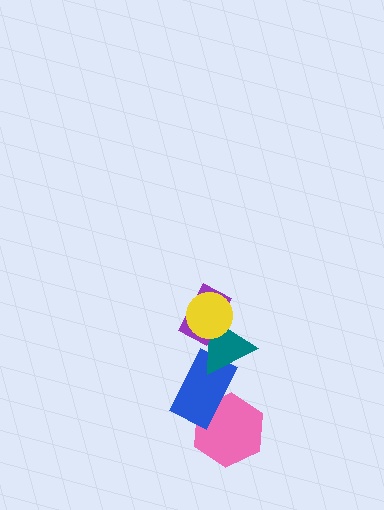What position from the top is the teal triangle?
The teal triangle is 3rd from the top.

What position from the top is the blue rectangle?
The blue rectangle is 4th from the top.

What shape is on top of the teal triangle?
The purple rectangle is on top of the teal triangle.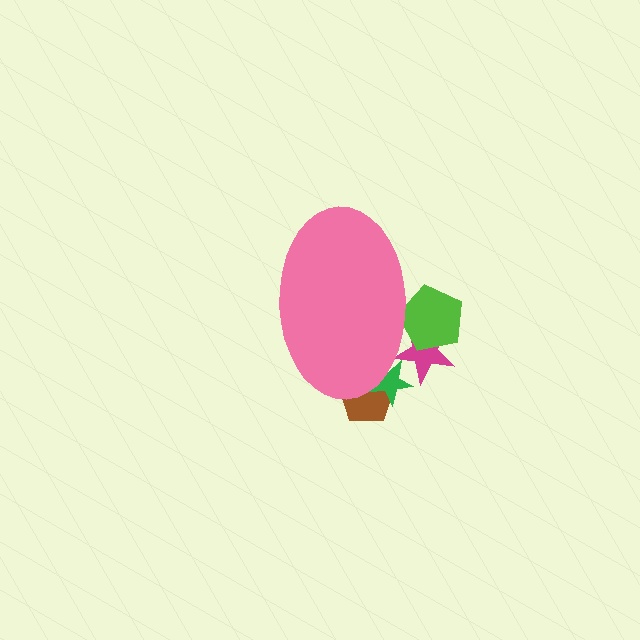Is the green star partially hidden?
Yes, the green star is partially hidden behind the pink ellipse.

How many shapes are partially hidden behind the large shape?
4 shapes are partially hidden.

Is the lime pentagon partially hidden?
Yes, the lime pentagon is partially hidden behind the pink ellipse.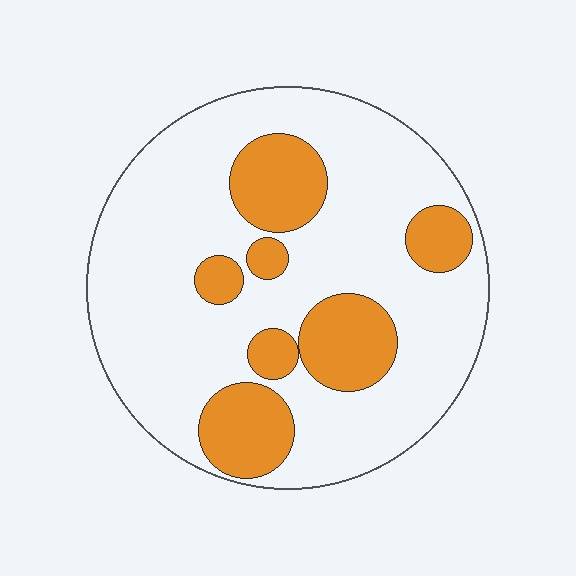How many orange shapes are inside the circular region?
7.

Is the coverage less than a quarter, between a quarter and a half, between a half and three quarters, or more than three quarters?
Between a quarter and a half.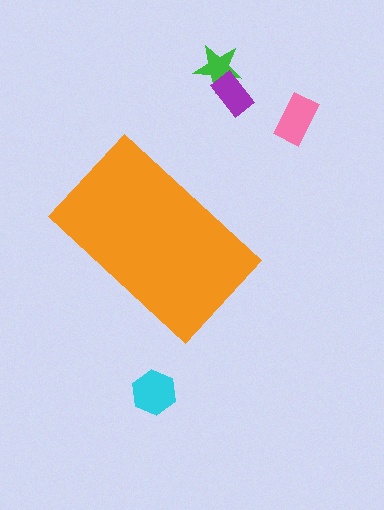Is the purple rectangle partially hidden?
No, the purple rectangle is fully visible.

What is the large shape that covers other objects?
An orange rectangle.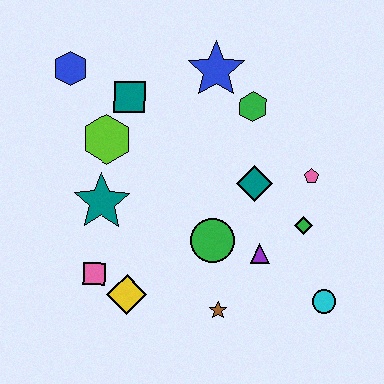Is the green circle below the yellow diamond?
No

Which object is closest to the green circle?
The purple triangle is closest to the green circle.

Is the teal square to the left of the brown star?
Yes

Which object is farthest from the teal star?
The cyan circle is farthest from the teal star.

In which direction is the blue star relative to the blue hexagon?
The blue star is to the right of the blue hexagon.